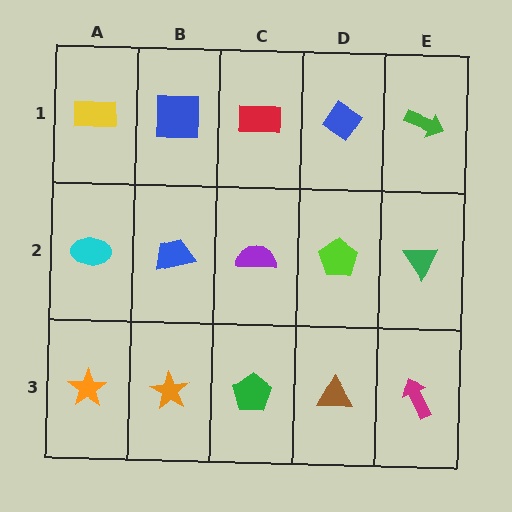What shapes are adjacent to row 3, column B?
A blue trapezoid (row 2, column B), an orange star (row 3, column A), a green pentagon (row 3, column C).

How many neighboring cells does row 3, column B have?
3.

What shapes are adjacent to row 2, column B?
A blue square (row 1, column B), an orange star (row 3, column B), a cyan ellipse (row 2, column A), a purple semicircle (row 2, column C).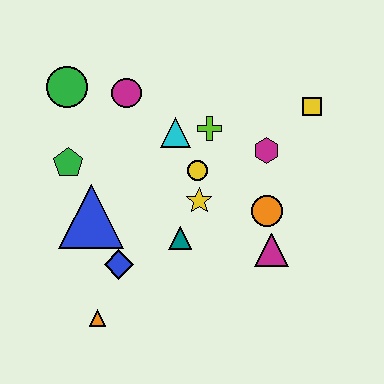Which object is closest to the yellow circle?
The yellow star is closest to the yellow circle.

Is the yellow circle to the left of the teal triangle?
No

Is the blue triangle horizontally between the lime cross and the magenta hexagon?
No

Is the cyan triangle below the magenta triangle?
No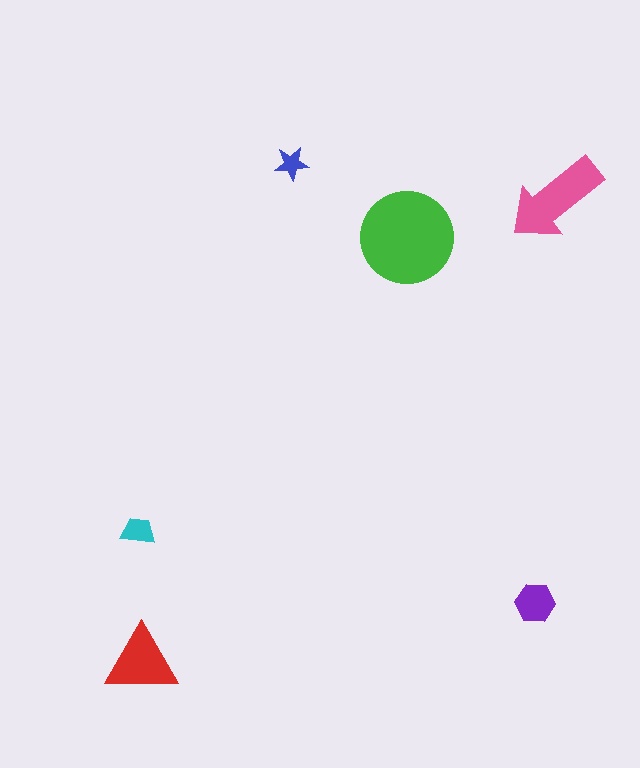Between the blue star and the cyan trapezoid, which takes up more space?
The cyan trapezoid.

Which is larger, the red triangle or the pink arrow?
The pink arrow.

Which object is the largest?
The green circle.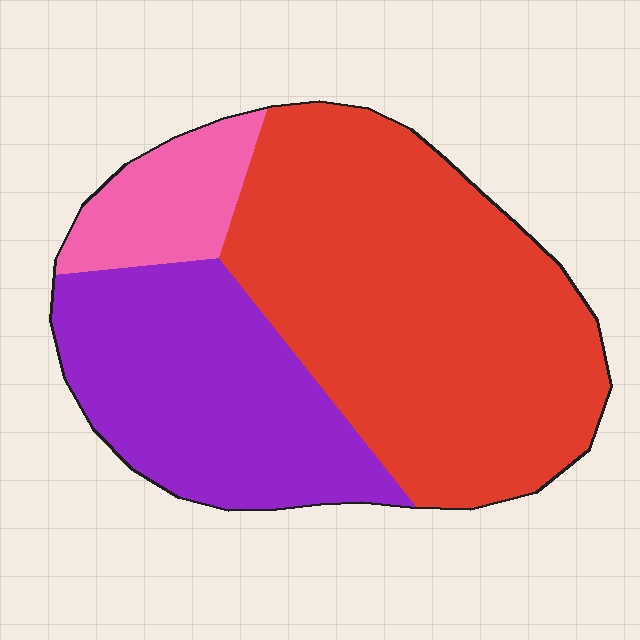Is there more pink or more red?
Red.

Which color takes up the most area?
Red, at roughly 55%.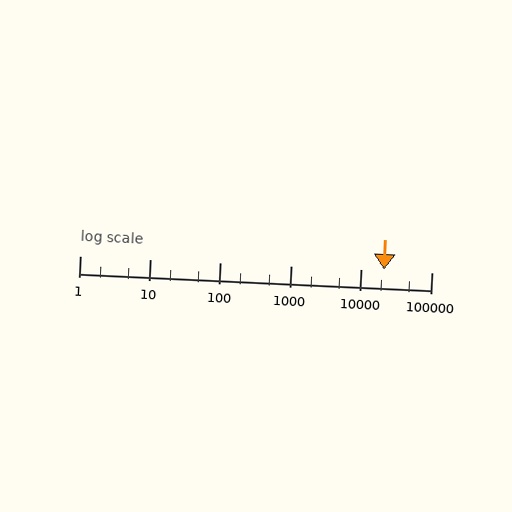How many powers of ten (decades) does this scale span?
The scale spans 5 decades, from 1 to 100000.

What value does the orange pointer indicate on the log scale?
The pointer indicates approximately 21000.